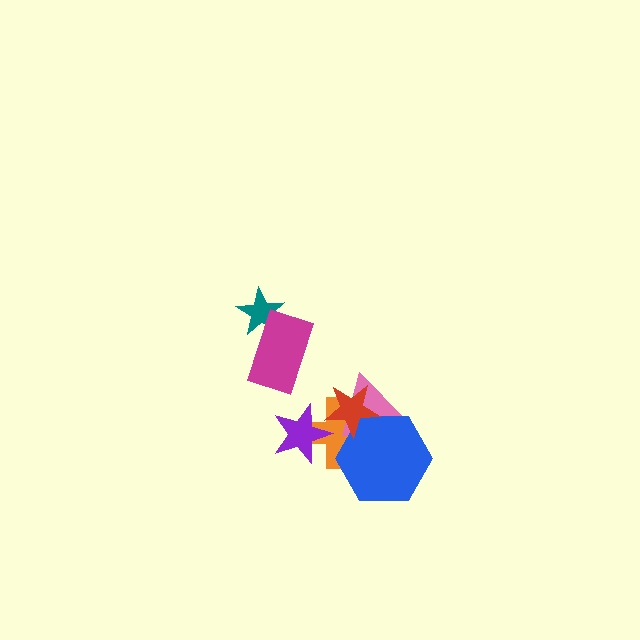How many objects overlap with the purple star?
1 object overlaps with the purple star.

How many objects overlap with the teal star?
1 object overlaps with the teal star.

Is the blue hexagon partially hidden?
Yes, it is partially covered by another shape.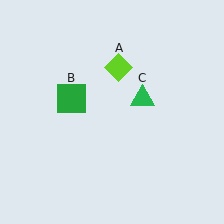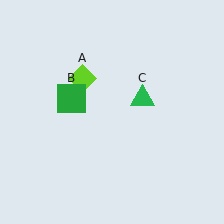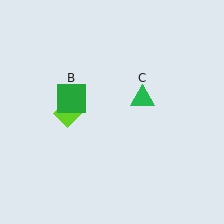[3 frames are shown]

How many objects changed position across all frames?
1 object changed position: lime diamond (object A).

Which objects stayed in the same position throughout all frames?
Green square (object B) and green triangle (object C) remained stationary.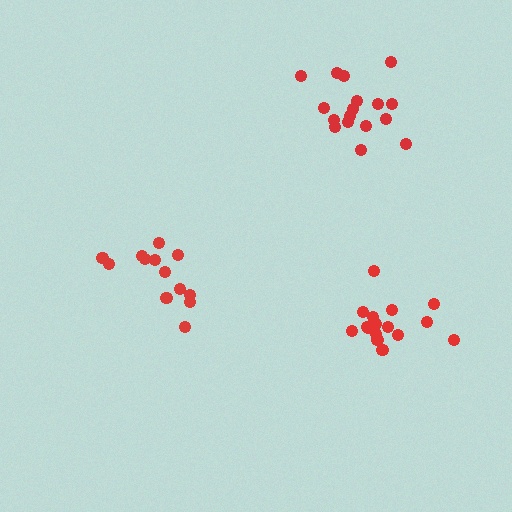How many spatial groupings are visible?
There are 3 spatial groupings.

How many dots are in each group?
Group 1: 13 dots, Group 2: 17 dots, Group 3: 16 dots (46 total).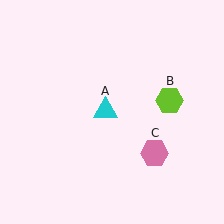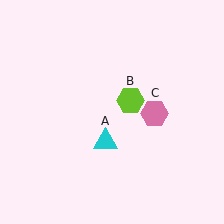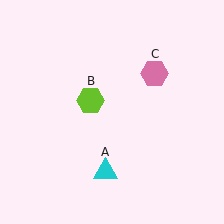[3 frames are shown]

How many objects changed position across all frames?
3 objects changed position: cyan triangle (object A), lime hexagon (object B), pink hexagon (object C).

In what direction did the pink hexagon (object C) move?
The pink hexagon (object C) moved up.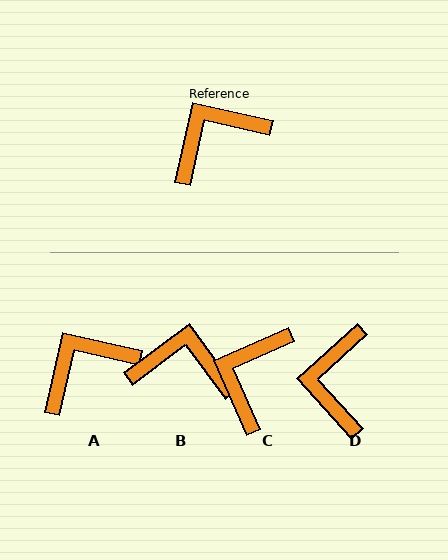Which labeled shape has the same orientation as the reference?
A.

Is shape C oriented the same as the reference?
No, it is off by about 37 degrees.